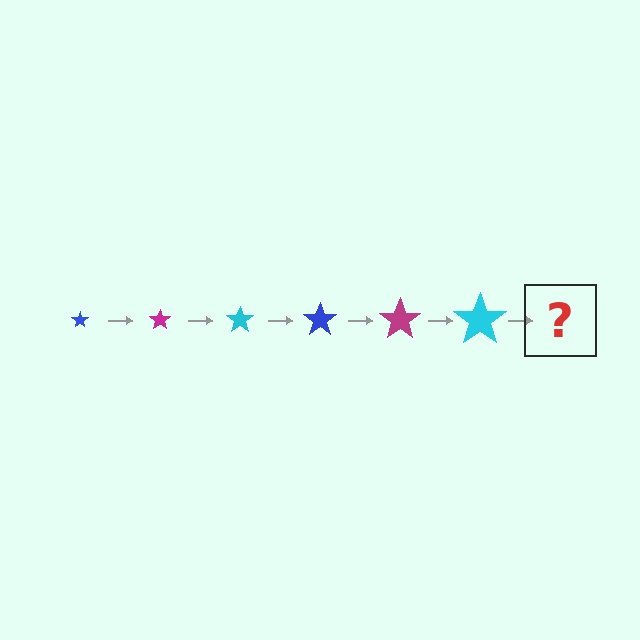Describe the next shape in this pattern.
It should be a blue star, larger than the previous one.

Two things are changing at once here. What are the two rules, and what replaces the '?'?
The two rules are that the star grows larger each step and the color cycles through blue, magenta, and cyan. The '?' should be a blue star, larger than the previous one.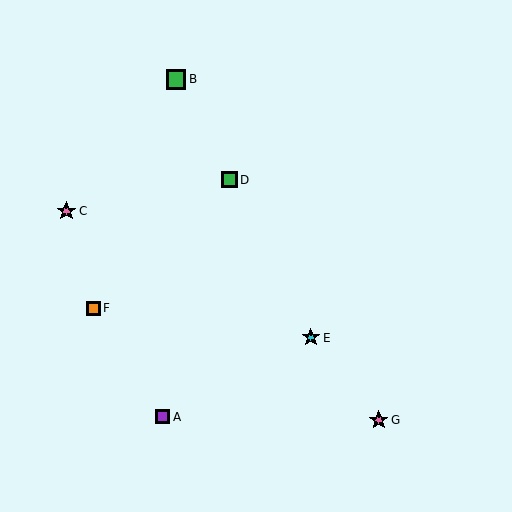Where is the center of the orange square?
The center of the orange square is at (94, 308).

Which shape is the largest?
The green square (labeled B) is the largest.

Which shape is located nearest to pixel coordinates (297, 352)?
The cyan star (labeled E) at (311, 338) is nearest to that location.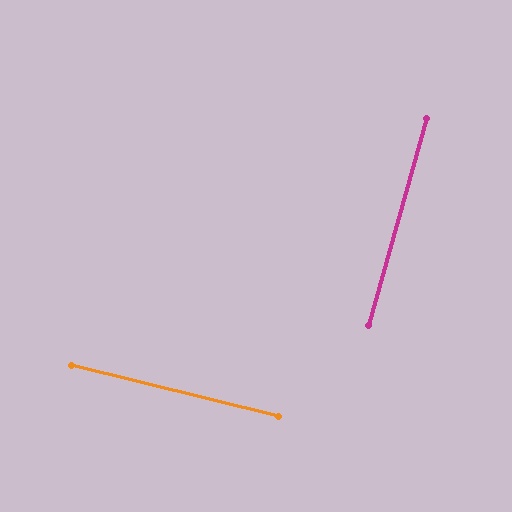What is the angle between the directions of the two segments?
Approximately 88 degrees.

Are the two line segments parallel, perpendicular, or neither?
Perpendicular — they meet at approximately 88°.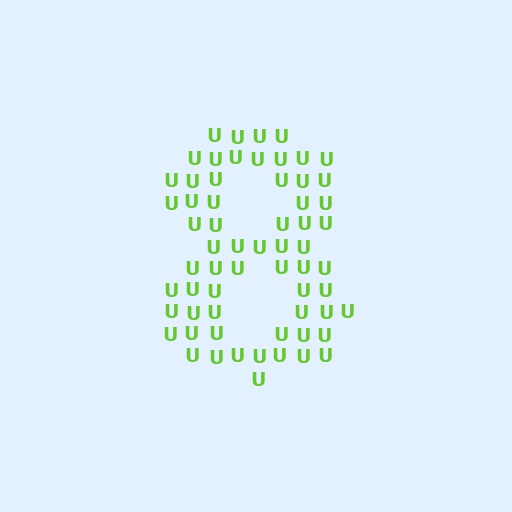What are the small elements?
The small elements are letter U's.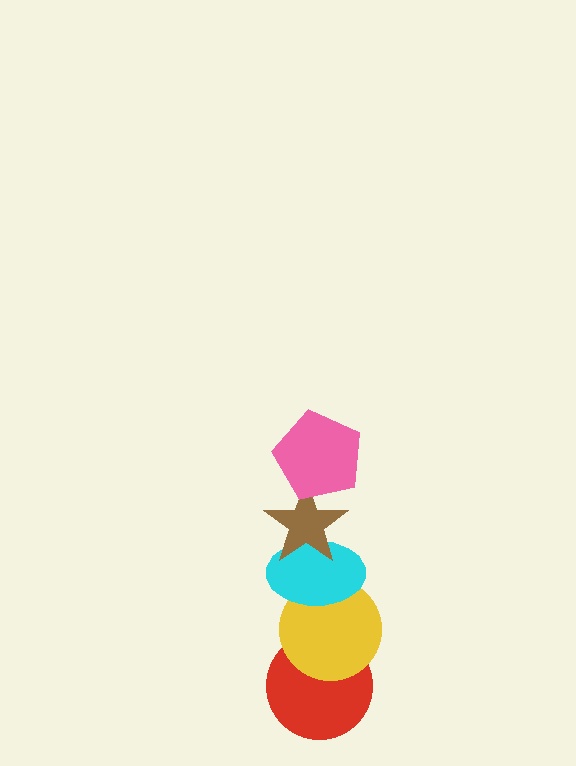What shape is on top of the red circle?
The yellow circle is on top of the red circle.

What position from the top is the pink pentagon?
The pink pentagon is 1st from the top.